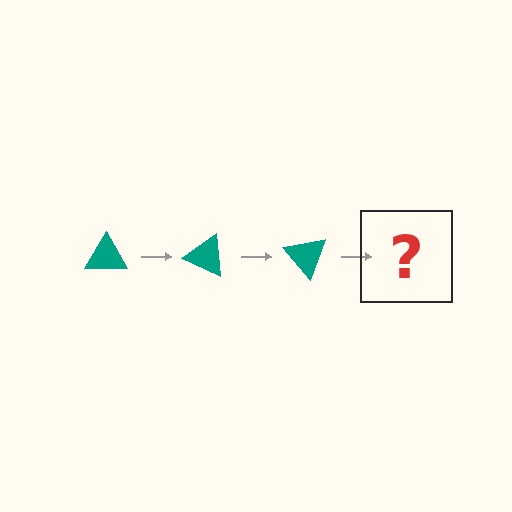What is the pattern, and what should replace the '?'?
The pattern is that the triangle rotates 25 degrees each step. The '?' should be a teal triangle rotated 75 degrees.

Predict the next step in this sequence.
The next step is a teal triangle rotated 75 degrees.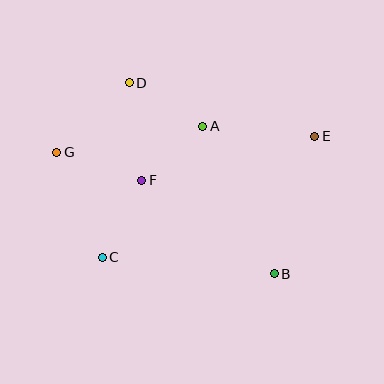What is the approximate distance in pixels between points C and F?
The distance between C and F is approximately 86 pixels.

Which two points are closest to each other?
Points A and F are closest to each other.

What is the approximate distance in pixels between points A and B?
The distance between A and B is approximately 164 pixels.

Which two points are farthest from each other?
Points E and G are farthest from each other.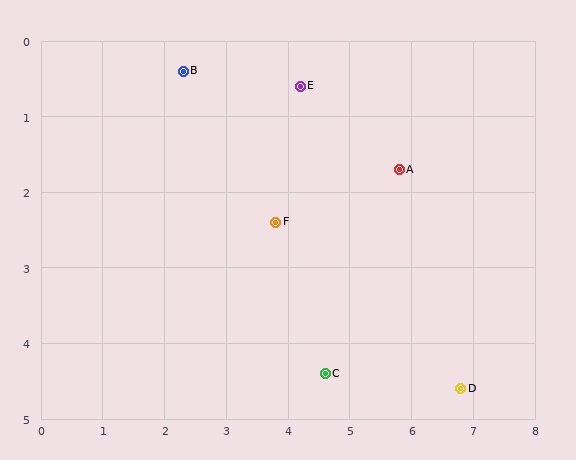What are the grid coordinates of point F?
Point F is at approximately (3.8, 2.4).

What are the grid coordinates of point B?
Point B is at approximately (2.3, 0.4).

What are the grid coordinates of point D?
Point D is at approximately (6.8, 4.6).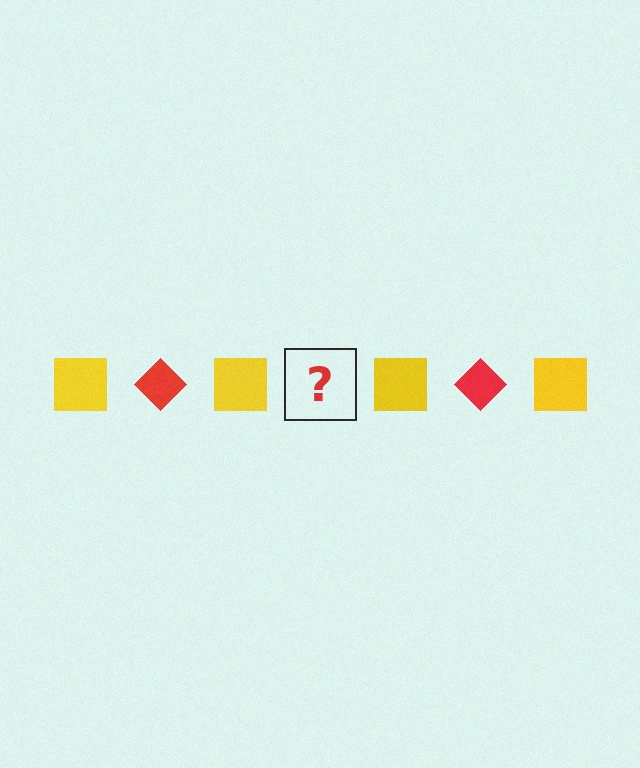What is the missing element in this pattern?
The missing element is a red diamond.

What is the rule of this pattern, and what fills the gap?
The rule is that the pattern alternates between yellow square and red diamond. The gap should be filled with a red diamond.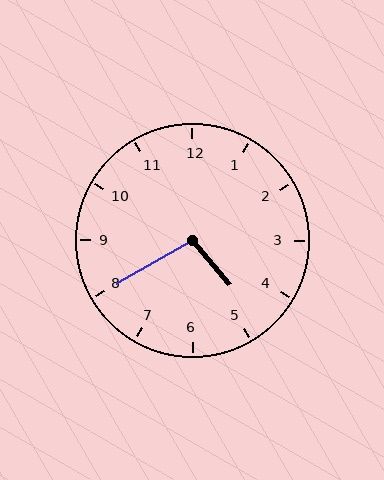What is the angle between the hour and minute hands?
Approximately 100 degrees.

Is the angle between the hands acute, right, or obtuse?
It is obtuse.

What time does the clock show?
4:40.